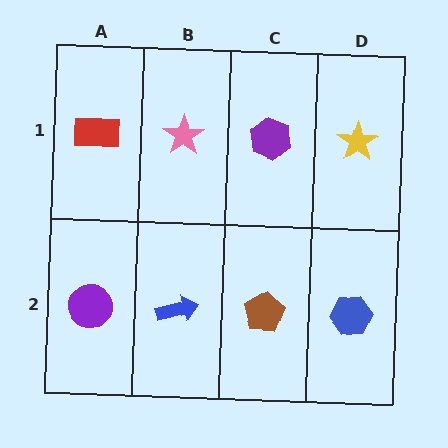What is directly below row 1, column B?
A blue arrow.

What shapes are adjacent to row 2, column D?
A yellow star (row 1, column D), a brown pentagon (row 2, column C).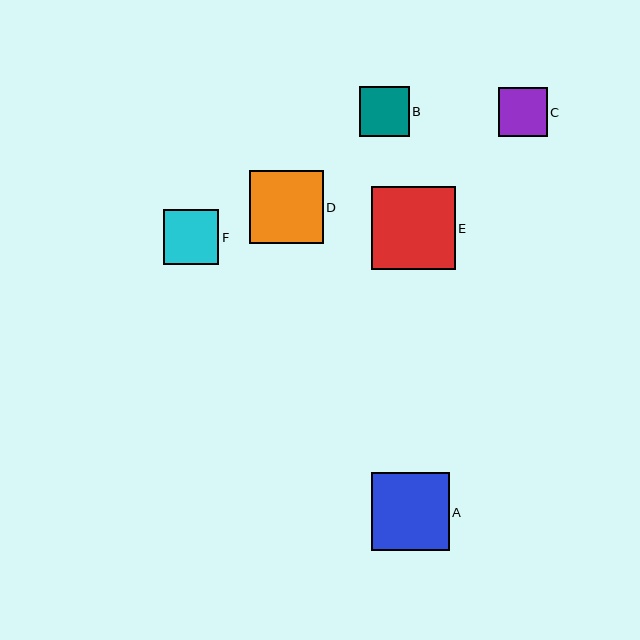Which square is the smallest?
Square C is the smallest with a size of approximately 49 pixels.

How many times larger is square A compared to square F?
Square A is approximately 1.4 times the size of square F.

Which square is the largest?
Square E is the largest with a size of approximately 83 pixels.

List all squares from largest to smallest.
From largest to smallest: E, A, D, F, B, C.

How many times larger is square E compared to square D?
Square E is approximately 1.1 times the size of square D.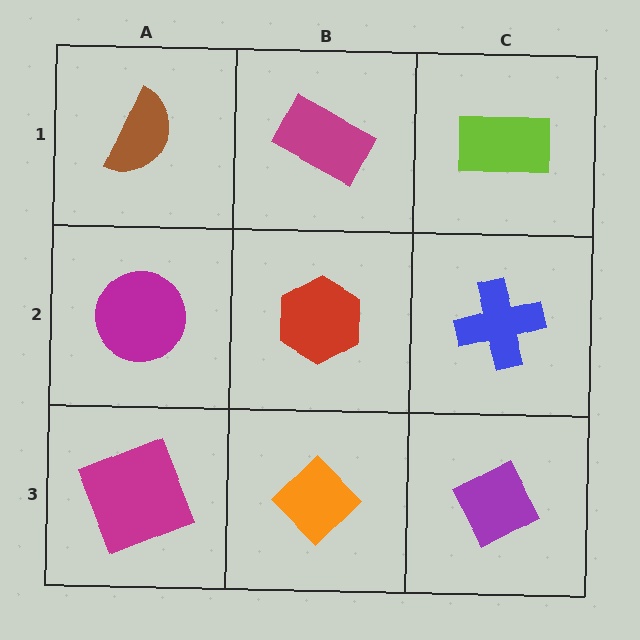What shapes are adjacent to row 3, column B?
A red hexagon (row 2, column B), a magenta square (row 3, column A), a purple diamond (row 3, column C).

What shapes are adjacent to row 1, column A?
A magenta circle (row 2, column A), a magenta rectangle (row 1, column B).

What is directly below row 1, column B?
A red hexagon.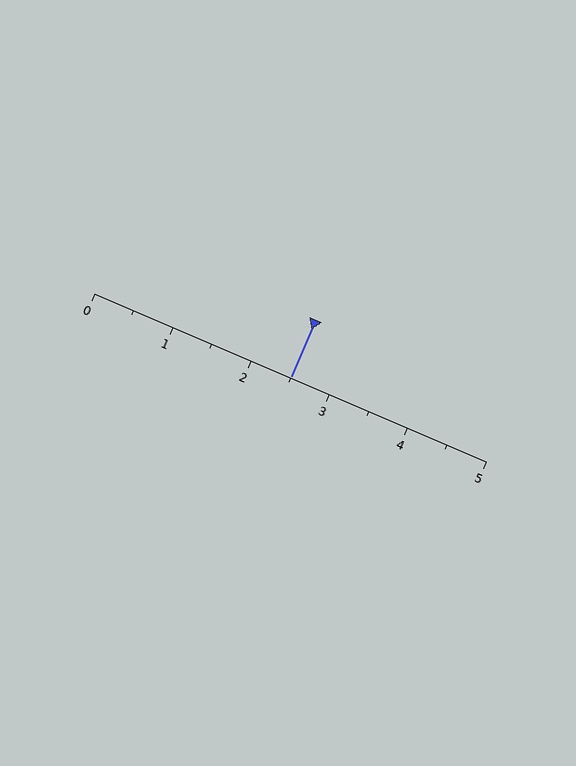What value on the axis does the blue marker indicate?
The marker indicates approximately 2.5.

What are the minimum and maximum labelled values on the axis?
The axis runs from 0 to 5.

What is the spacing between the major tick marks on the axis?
The major ticks are spaced 1 apart.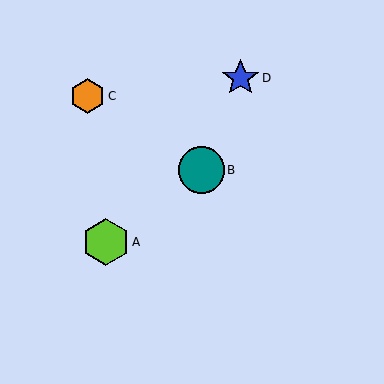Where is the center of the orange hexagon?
The center of the orange hexagon is at (88, 96).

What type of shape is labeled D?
Shape D is a blue star.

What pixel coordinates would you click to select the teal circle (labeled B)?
Click at (201, 170) to select the teal circle B.